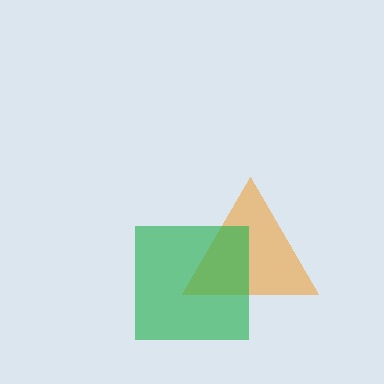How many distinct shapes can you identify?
There are 2 distinct shapes: an orange triangle, a green square.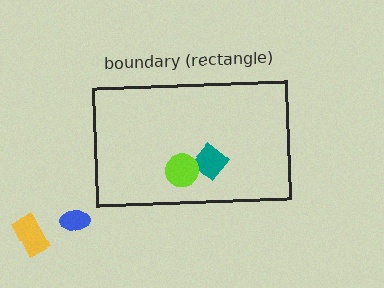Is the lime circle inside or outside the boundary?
Inside.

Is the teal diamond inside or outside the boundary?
Inside.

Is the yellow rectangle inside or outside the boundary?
Outside.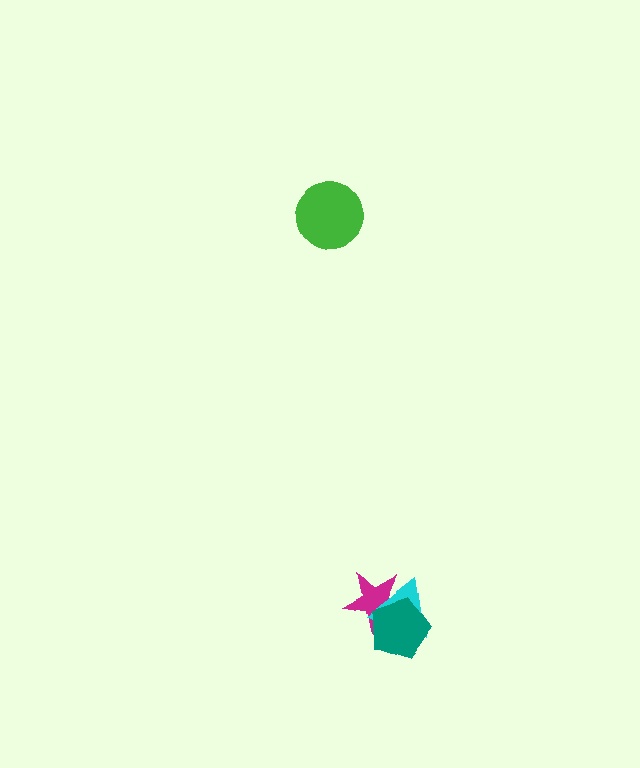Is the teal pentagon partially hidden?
No, no other shape covers it.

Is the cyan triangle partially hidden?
Yes, it is partially covered by another shape.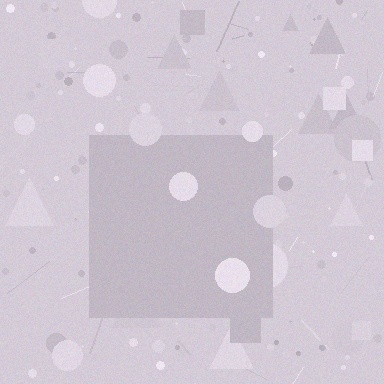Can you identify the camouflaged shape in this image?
The camouflaged shape is a square.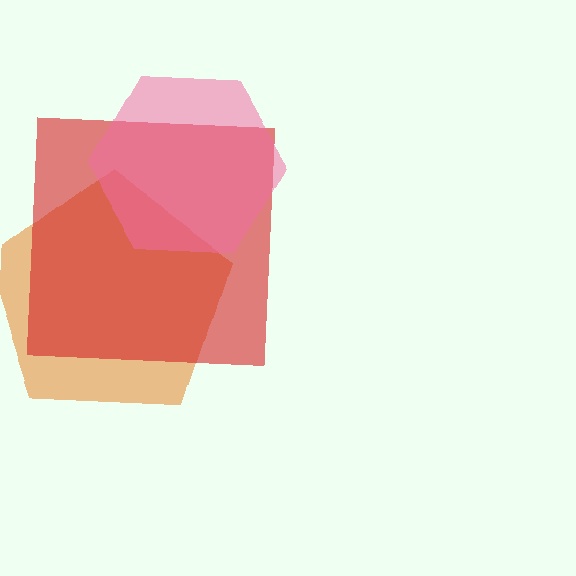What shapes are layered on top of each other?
The layered shapes are: an orange pentagon, a red square, a pink hexagon.